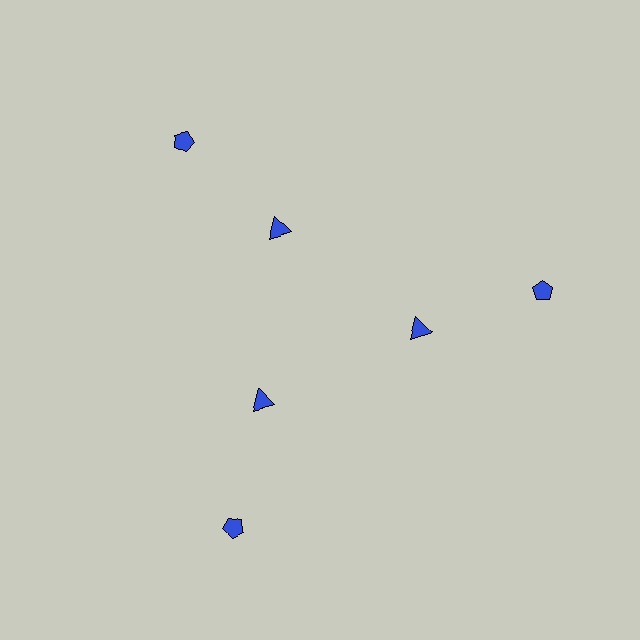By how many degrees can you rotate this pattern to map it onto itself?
The pattern maps onto itself every 120 degrees of rotation.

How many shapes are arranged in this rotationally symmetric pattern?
There are 6 shapes, arranged in 3 groups of 2.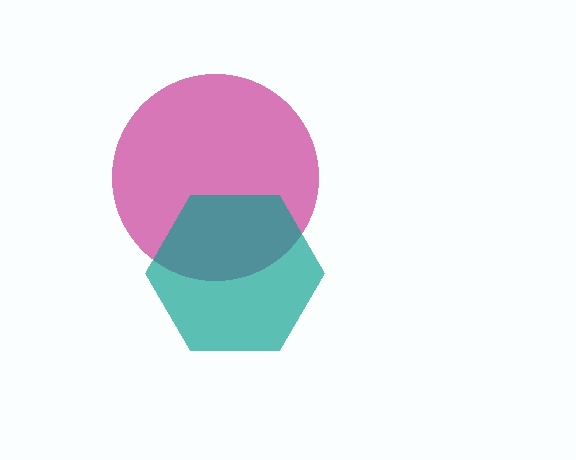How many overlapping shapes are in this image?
There are 2 overlapping shapes in the image.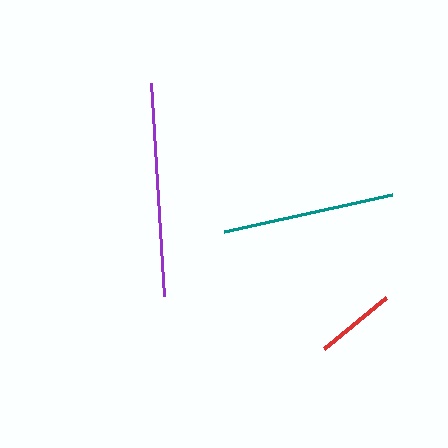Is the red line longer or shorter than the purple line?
The purple line is longer than the red line.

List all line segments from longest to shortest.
From longest to shortest: purple, teal, red.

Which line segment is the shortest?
The red line is the shortest at approximately 80 pixels.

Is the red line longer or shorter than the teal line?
The teal line is longer than the red line.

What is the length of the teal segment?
The teal segment is approximately 172 pixels long.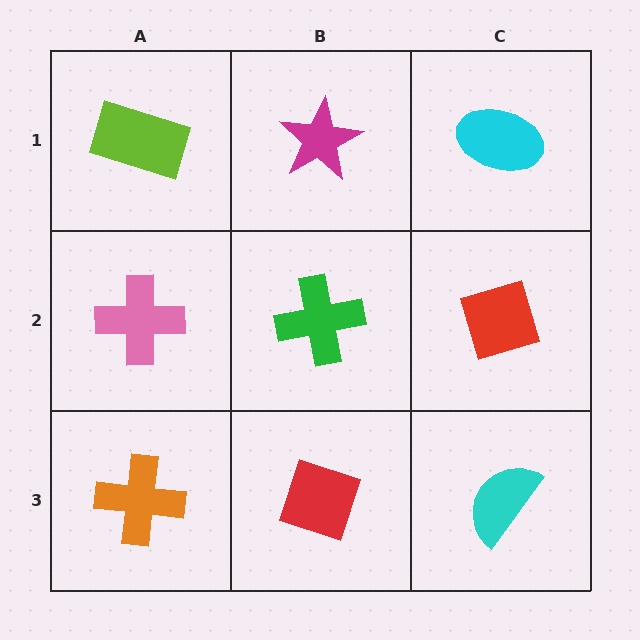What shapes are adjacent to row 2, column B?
A magenta star (row 1, column B), a red diamond (row 3, column B), a pink cross (row 2, column A), a red diamond (row 2, column C).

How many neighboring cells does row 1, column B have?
3.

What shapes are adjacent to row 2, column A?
A lime rectangle (row 1, column A), an orange cross (row 3, column A), a green cross (row 2, column B).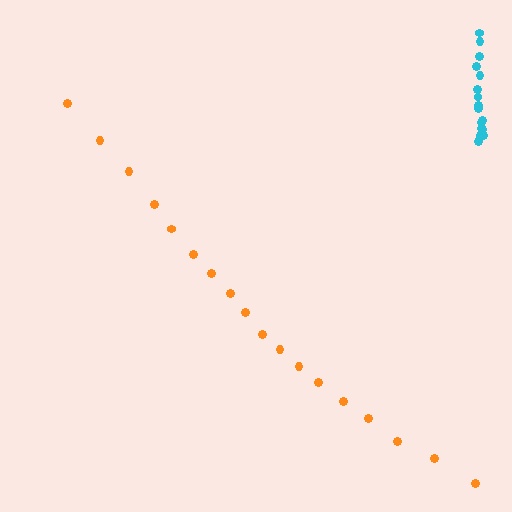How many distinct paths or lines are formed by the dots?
There are 2 distinct paths.